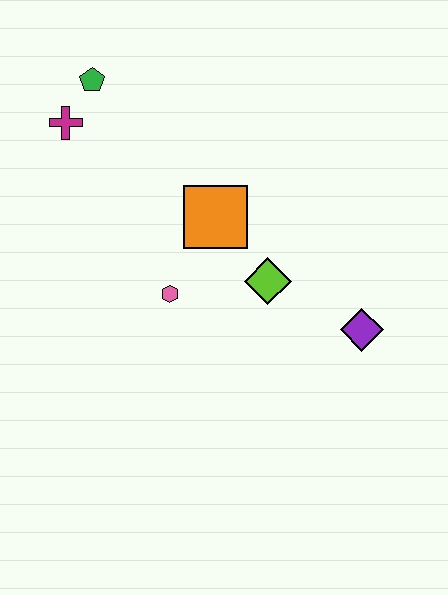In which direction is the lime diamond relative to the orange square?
The lime diamond is below the orange square.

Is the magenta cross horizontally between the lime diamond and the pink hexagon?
No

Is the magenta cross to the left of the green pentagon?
Yes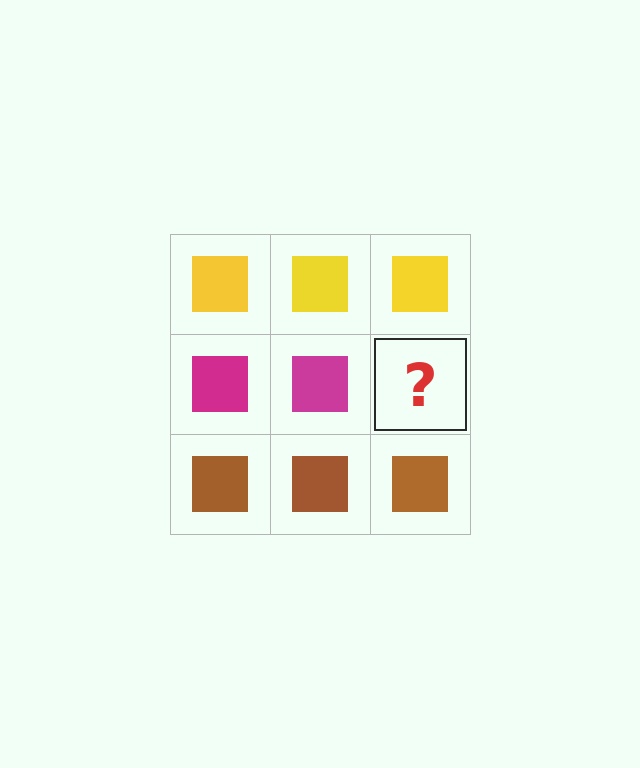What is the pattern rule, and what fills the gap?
The rule is that each row has a consistent color. The gap should be filled with a magenta square.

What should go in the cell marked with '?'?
The missing cell should contain a magenta square.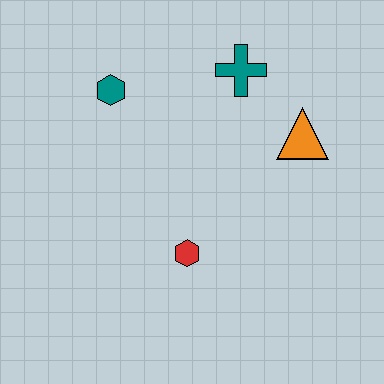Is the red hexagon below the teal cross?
Yes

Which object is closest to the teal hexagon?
The teal cross is closest to the teal hexagon.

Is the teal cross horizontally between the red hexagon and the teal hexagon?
No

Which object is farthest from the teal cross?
The red hexagon is farthest from the teal cross.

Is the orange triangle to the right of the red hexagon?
Yes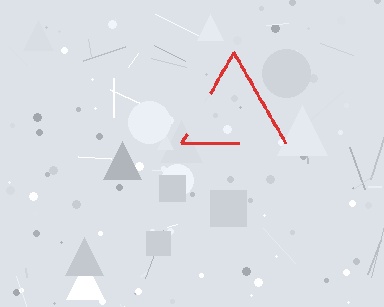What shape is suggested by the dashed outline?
The dashed outline suggests a triangle.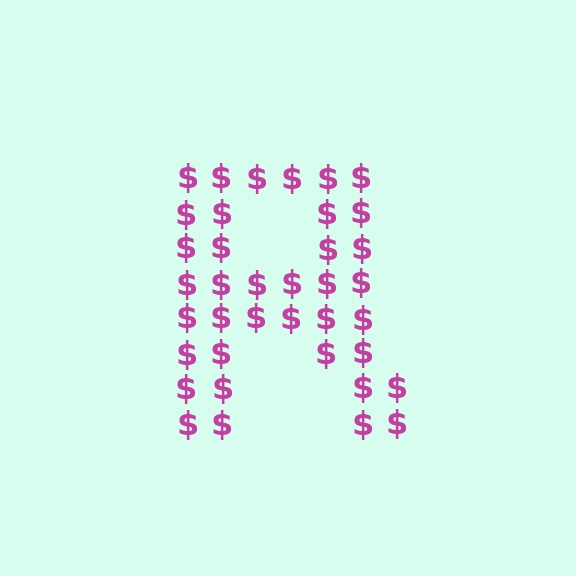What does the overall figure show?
The overall figure shows the letter R.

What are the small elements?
The small elements are dollar signs.